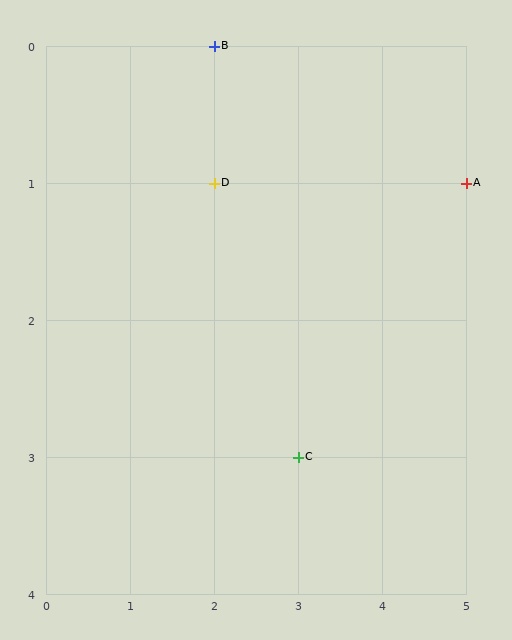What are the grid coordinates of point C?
Point C is at grid coordinates (3, 3).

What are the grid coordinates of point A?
Point A is at grid coordinates (5, 1).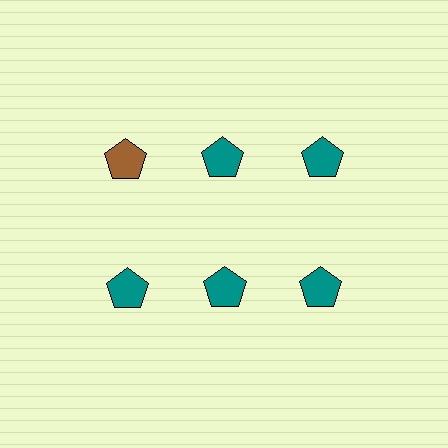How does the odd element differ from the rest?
It has a different color: brown instead of teal.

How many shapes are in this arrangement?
There are 6 shapes arranged in a grid pattern.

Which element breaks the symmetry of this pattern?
The brown pentagon in the top row, leftmost column breaks the symmetry. All other shapes are teal pentagons.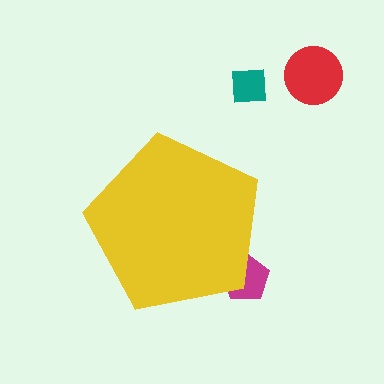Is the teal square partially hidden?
No, the teal square is fully visible.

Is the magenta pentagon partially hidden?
Yes, the magenta pentagon is partially hidden behind the yellow pentagon.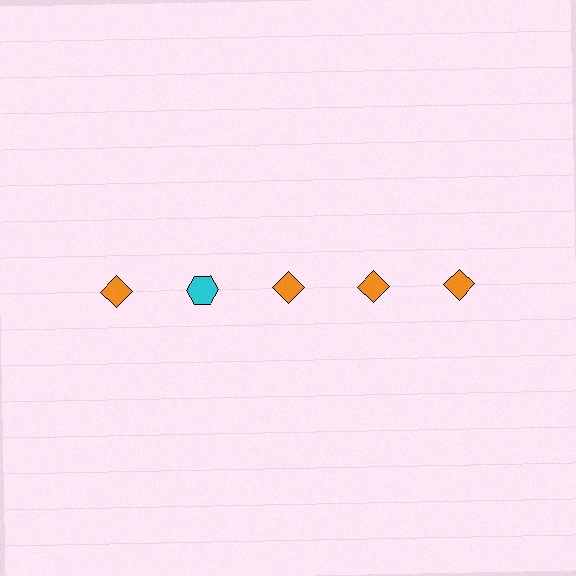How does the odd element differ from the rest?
It differs in both color (cyan instead of orange) and shape (hexagon instead of diamond).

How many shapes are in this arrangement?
There are 5 shapes arranged in a grid pattern.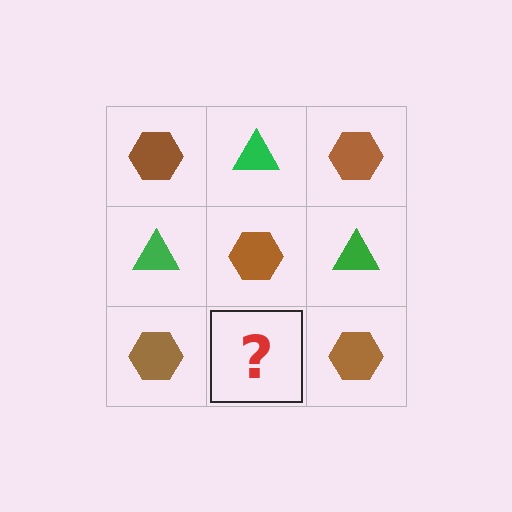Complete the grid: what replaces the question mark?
The question mark should be replaced with a green triangle.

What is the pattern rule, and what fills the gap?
The rule is that it alternates brown hexagon and green triangle in a checkerboard pattern. The gap should be filled with a green triangle.